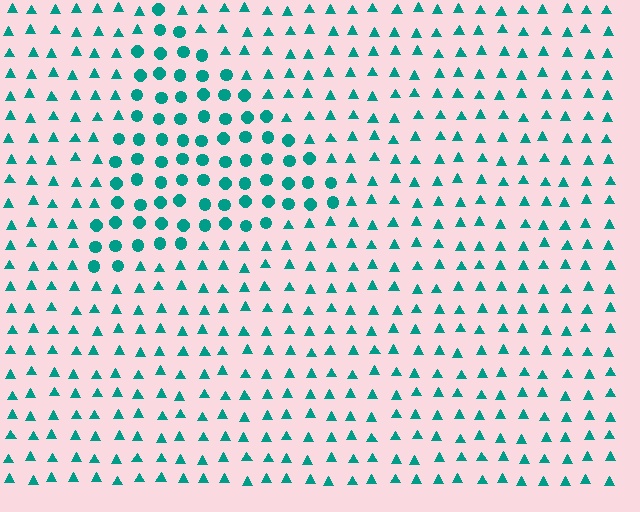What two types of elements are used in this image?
The image uses circles inside the triangle region and triangles outside it.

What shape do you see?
I see a triangle.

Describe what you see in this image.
The image is filled with small teal elements arranged in a uniform grid. A triangle-shaped region contains circles, while the surrounding area contains triangles. The boundary is defined purely by the change in element shape.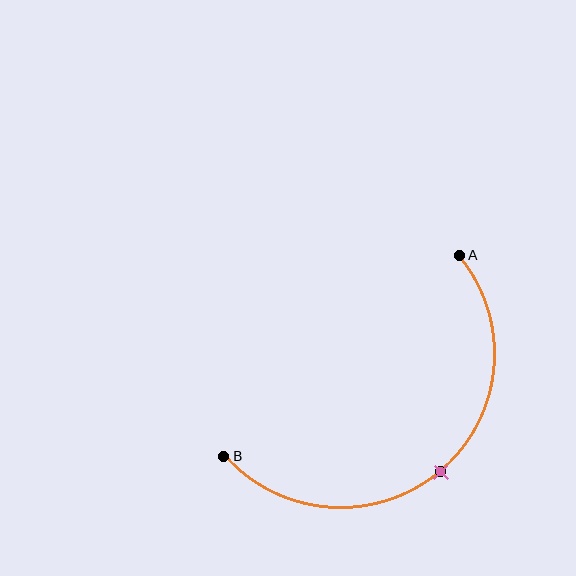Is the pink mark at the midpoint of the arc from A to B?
Yes. The pink mark lies on the arc at equal arc-length from both A and B — it is the arc midpoint.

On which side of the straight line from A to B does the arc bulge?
The arc bulges below and to the right of the straight line connecting A and B.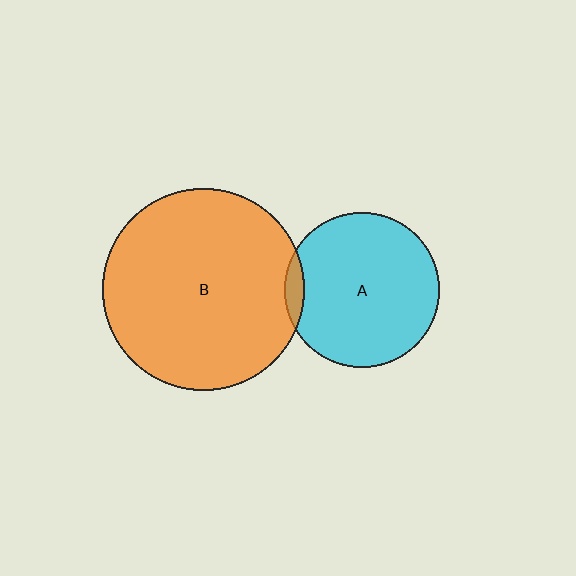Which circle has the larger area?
Circle B (orange).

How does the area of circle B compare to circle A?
Approximately 1.7 times.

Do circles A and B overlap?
Yes.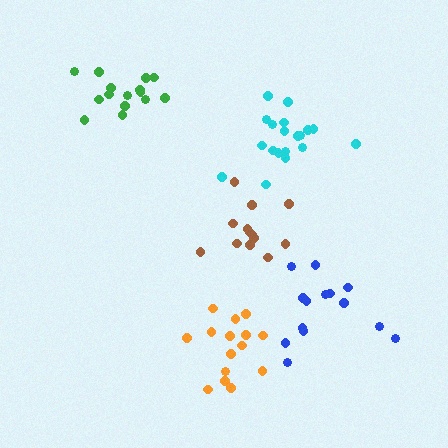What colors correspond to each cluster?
The clusters are colored: cyan, blue, orange, brown, green.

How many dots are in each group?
Group 1: 19 dots, Group 2: 14 dots, Group 3: 16 dots, Group 4: 13 dots, Group 5: 15 dots (77 total).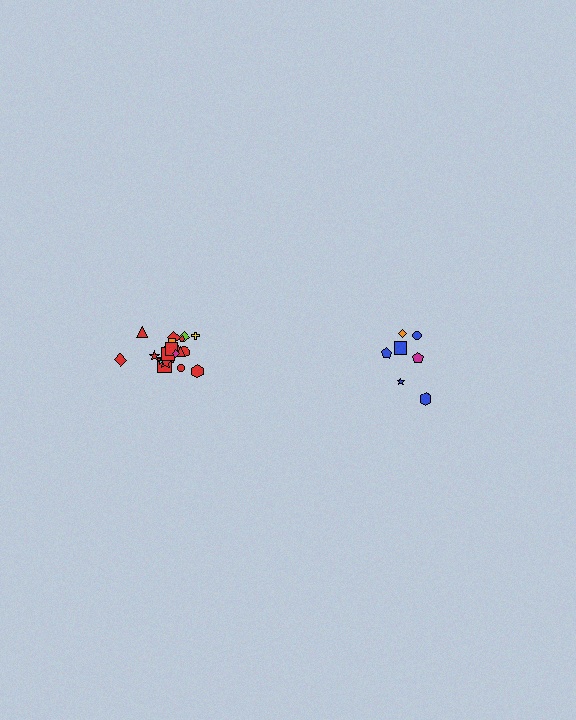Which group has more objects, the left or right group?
The left group.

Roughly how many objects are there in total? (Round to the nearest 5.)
Roughly 30 objects in total.